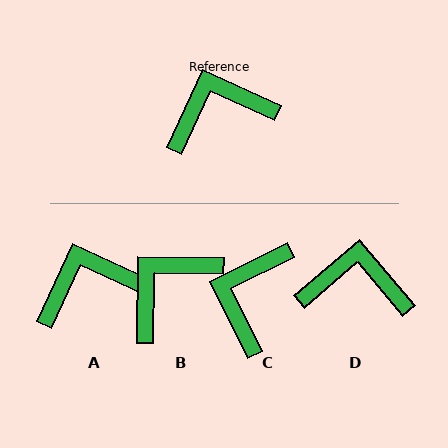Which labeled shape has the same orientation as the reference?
A.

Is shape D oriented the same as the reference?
No, it is off by about 25 degrees.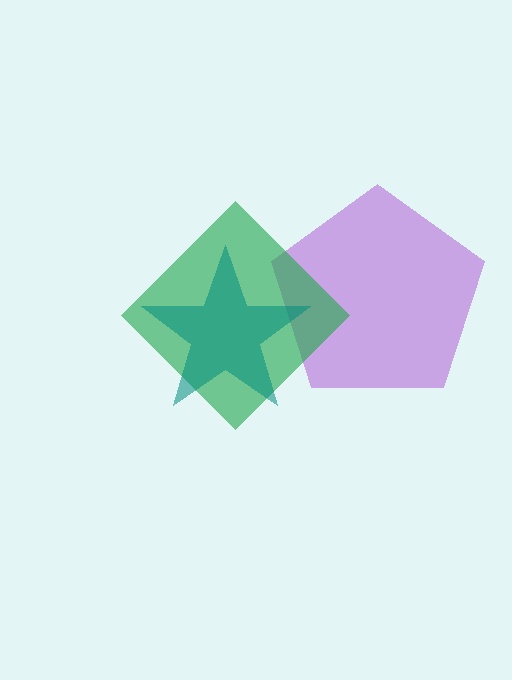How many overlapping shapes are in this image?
There are 3 overlapping shapes in the image.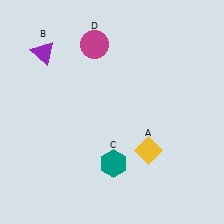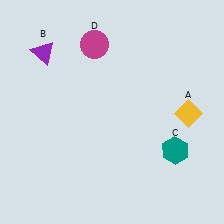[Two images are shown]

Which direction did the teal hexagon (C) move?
The teal hexagon (C) moved right.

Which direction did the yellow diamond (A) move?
The yellow diamond (A) moved right.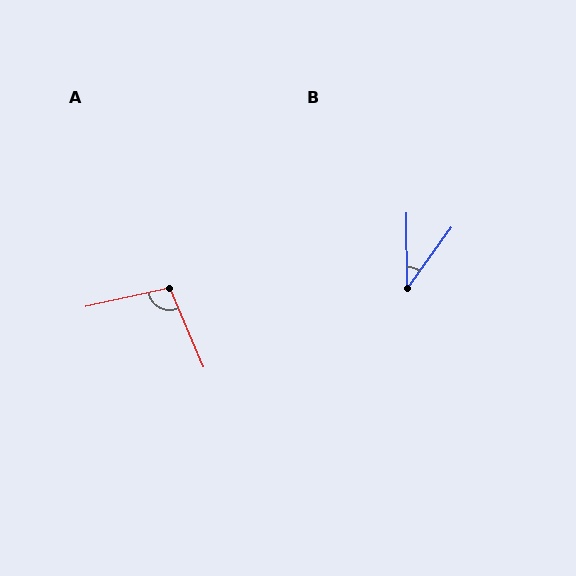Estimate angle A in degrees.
Approximately 100 degrees.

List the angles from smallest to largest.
B (37°), A (100°).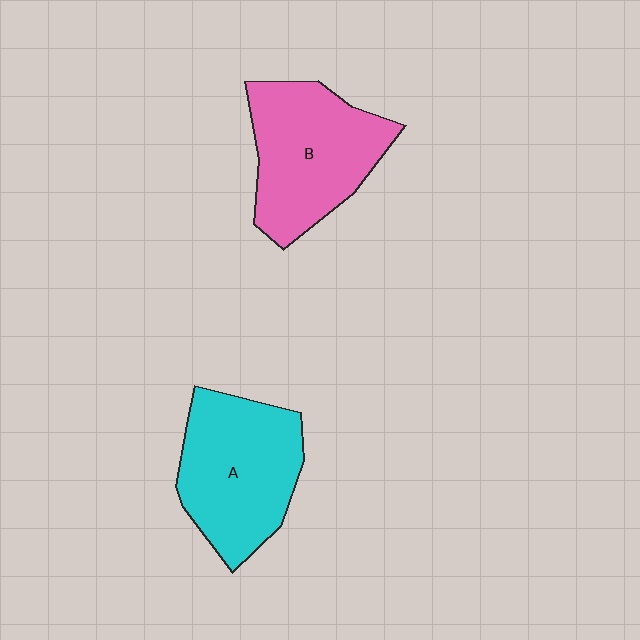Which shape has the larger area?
Shape A (cyan).